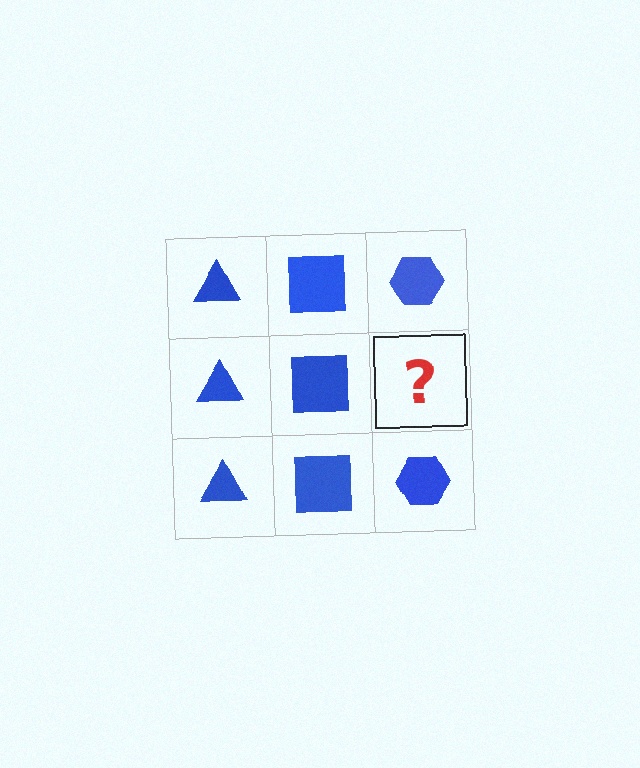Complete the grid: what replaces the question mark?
The question mark should be replaced with a blue hexagon.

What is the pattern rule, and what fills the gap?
The rule is that each column has a consistent shape. The gap should be filled with a blue hexagon.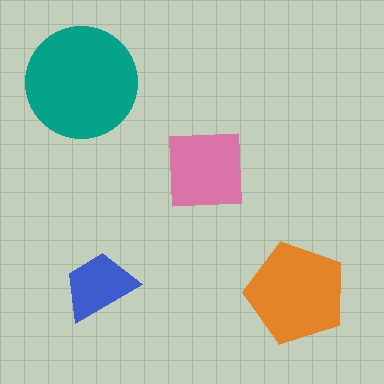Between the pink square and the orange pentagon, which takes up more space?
The orange pentagon.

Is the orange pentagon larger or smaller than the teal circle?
Smaller.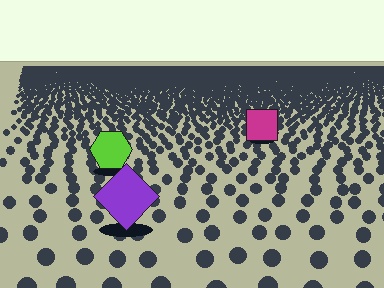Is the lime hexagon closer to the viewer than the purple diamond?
No. The purple diamond is closer — you can tell from the texture gradient: the ground texture is coarser near it.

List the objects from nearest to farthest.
From nearest to farthest: the purple diamond, the lime hexagon, the magenta square.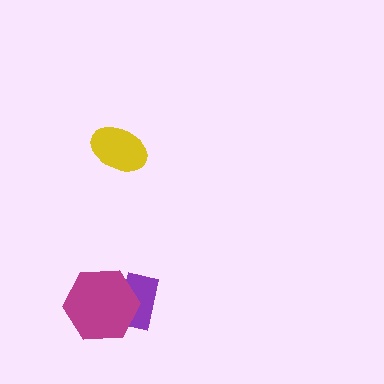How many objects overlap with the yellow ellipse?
0 objects overlap with the yellow ellipse.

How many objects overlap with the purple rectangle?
1 object overlaps with the purple rectangle.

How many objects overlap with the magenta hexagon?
1 object overlaps with the magenta hexagon.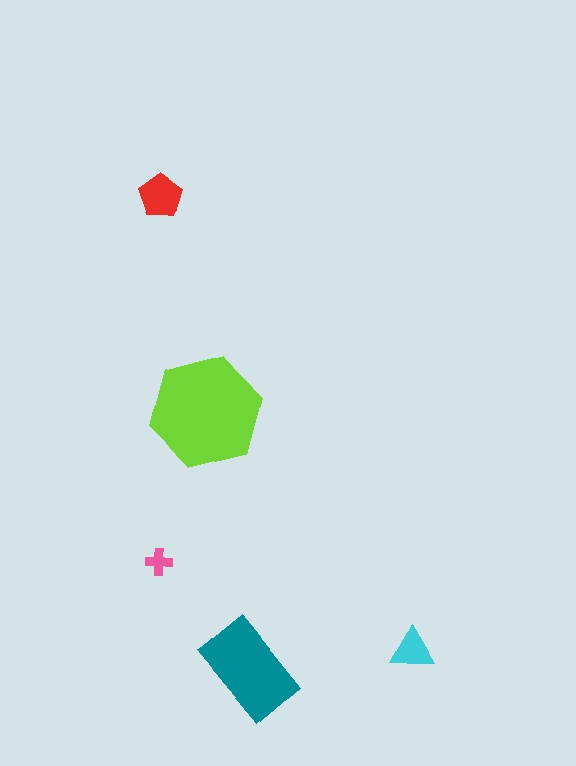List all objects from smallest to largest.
The pink cross, the cyan triangle, the red pentagon, the teal rectangle, the lime hexagon.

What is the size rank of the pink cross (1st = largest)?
5th.